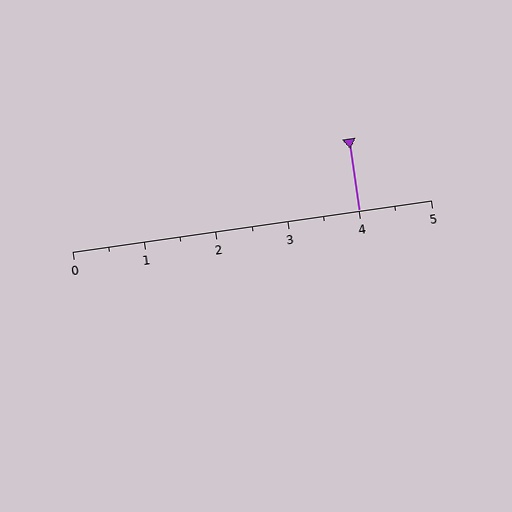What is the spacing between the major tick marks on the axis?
The major ticks are spaced 1 apart.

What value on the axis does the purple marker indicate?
The marker indicates approximately 4.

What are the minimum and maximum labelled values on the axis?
The axis runs from 0 to 5.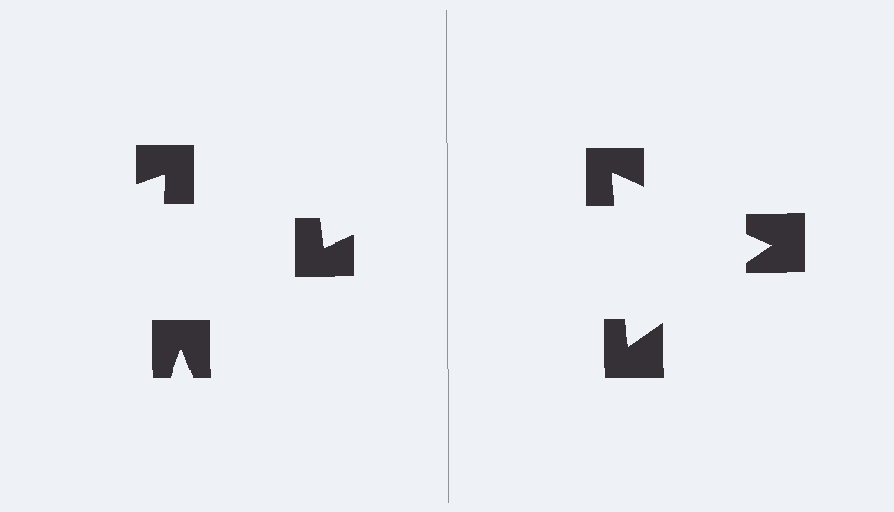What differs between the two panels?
The notched squares are positioned identically on both sides; only the wedge orientations differ. On the right they align to a triangle; on the left they are misaligned.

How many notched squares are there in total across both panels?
6 — 3 on each side.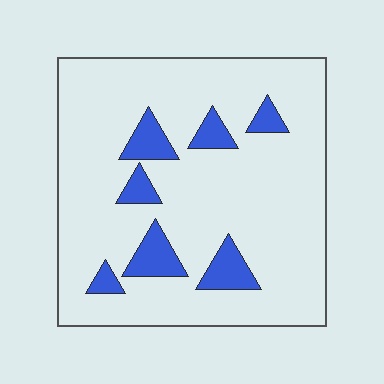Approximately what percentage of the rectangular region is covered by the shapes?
Approximately 15%.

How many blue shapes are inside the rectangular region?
7.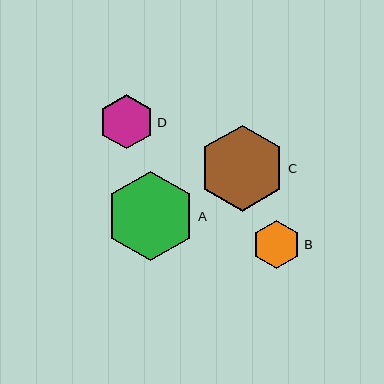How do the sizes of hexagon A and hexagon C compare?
Hexagon A and hexagon C are approximately the same size.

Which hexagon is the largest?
Hexagon A is the largest with a size of approximately 89 pixels.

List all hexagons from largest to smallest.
From largest to smallest: A, C, D, B.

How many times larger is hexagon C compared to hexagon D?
Hexagon C is approximately 1.6 times the size of hexagon D.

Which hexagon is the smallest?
Hexagon B is the smallest with a size of approximately 48 pixels.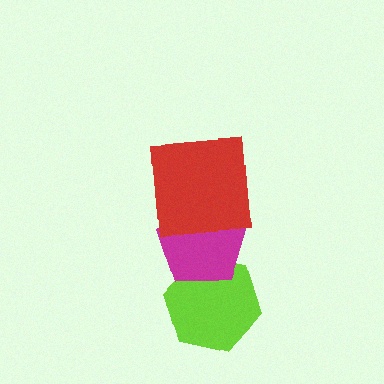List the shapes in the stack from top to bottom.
From top to bottom: the red square, the magenta pentagon, the lime hexagon.